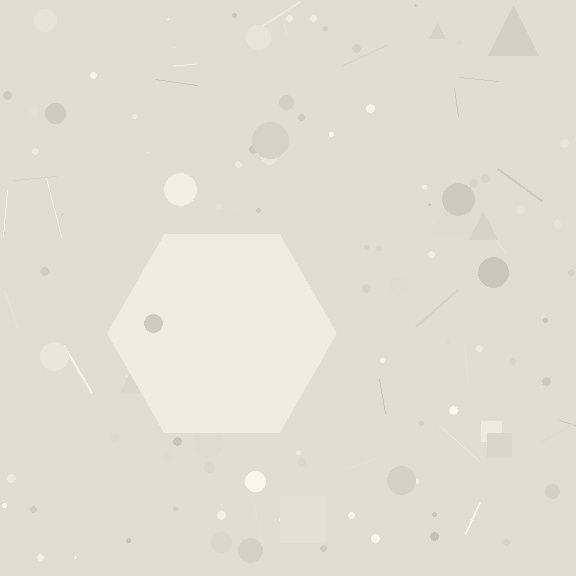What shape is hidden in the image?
A hexagon is hidden in the image.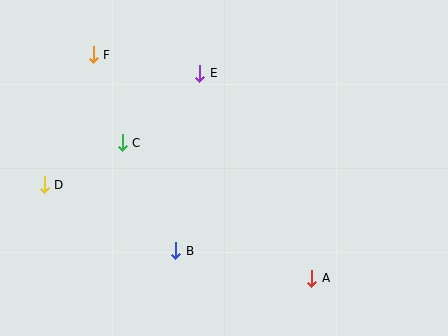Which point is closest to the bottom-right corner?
Point A is closest to the bottom-right corner.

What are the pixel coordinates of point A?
Point A is at (312, 278).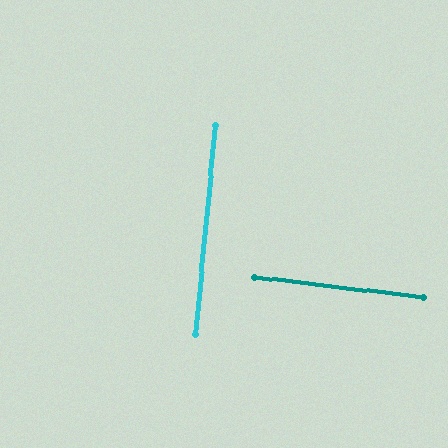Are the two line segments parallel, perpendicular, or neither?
Perpendicular — they meet at approximately 88°.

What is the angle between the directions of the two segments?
Approximately 88 degrees.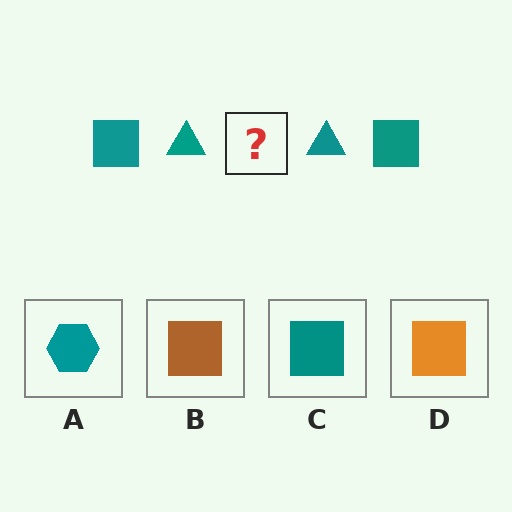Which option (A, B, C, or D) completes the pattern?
C.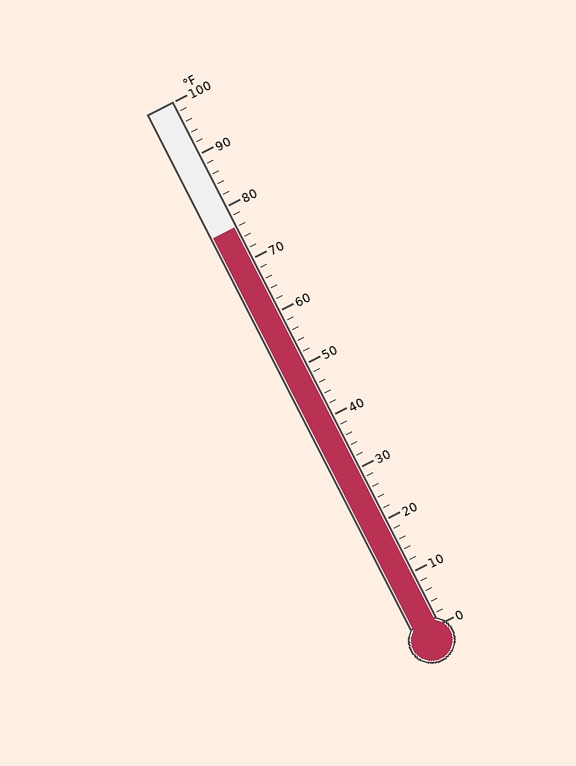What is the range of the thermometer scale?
The thermometer scale ranges from 0°F to 100°F.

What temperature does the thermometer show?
The thermometer shows approximately 76°F.